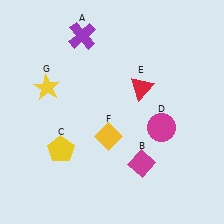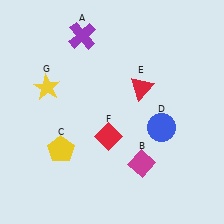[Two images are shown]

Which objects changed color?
D changed from magenta to blue. F changed from yellow to red.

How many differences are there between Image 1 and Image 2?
There are 2 differences between the two images.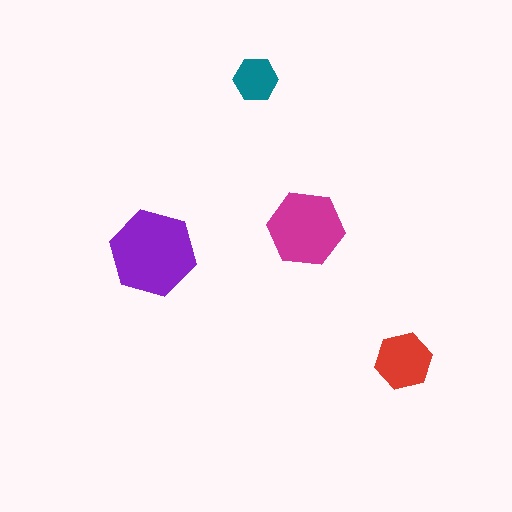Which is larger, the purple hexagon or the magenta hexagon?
The purple one.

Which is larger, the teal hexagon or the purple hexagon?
The purple one.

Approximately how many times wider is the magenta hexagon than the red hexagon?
About 1.5 times wider.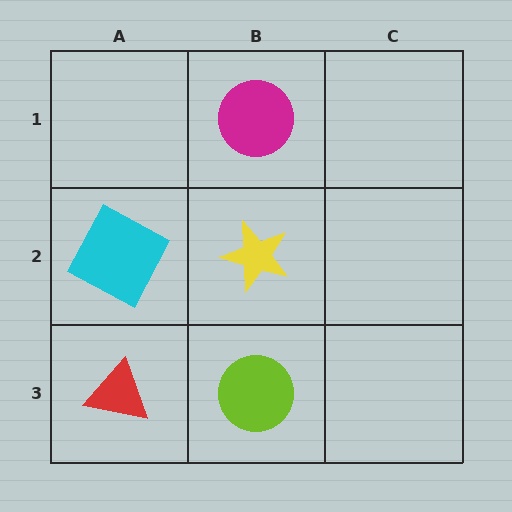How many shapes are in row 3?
2 shapes.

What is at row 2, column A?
A cyan square.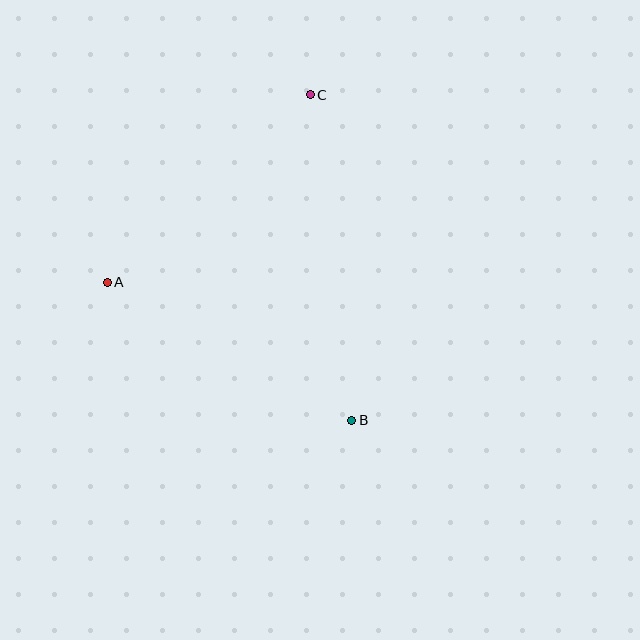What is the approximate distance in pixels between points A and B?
The distance between A and B is approximately 281 pixels.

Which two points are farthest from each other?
Points B and C are farthest from each other.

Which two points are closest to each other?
Points A and C are closest to each other.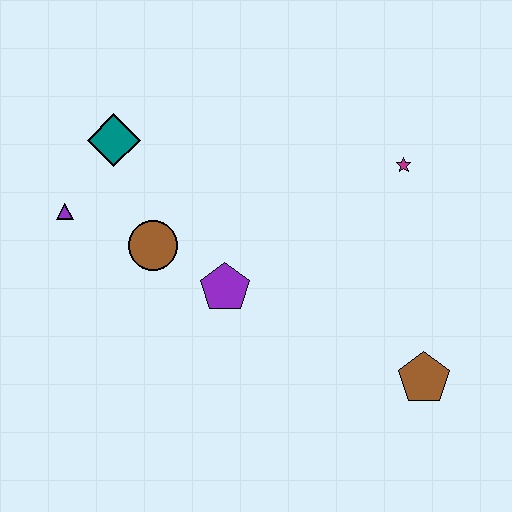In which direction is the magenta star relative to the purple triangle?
The magenta star is to the right of the purple triangle.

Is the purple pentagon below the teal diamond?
Yes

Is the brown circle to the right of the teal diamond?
Yes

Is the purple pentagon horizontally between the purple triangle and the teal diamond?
No